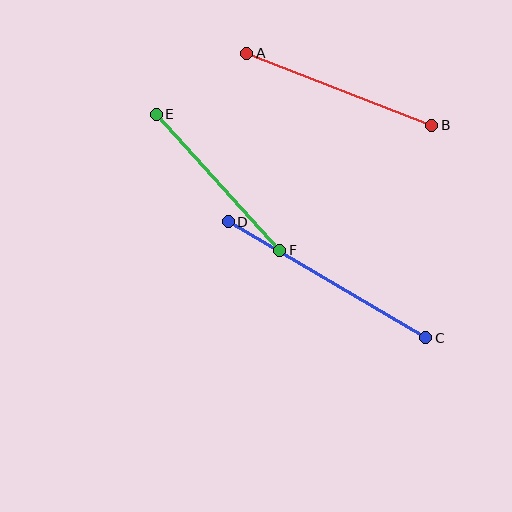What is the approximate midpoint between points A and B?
The midpoint is at approximately (339, 89) pixels.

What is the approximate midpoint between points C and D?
The midpoint is at approximately (327, 280) pixels.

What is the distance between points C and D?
The distance is approximately 229 pixels.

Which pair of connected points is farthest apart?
Points C and D are farthest apart.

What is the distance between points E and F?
The distance is approximately 184 pixels.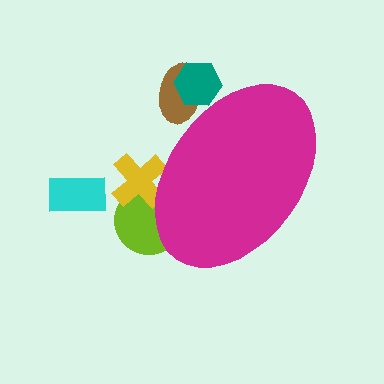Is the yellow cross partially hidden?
Yes, the yellow cross is partially hidden behind the magenta ellipse.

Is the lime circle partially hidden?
Yes, the lime circle is partially hidden behind the magenta ellipse.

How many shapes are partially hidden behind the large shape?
4 shapes are partially hidden.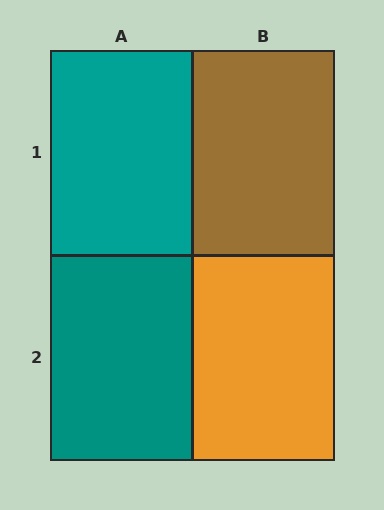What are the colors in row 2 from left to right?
Teal, orange.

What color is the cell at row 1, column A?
Teal.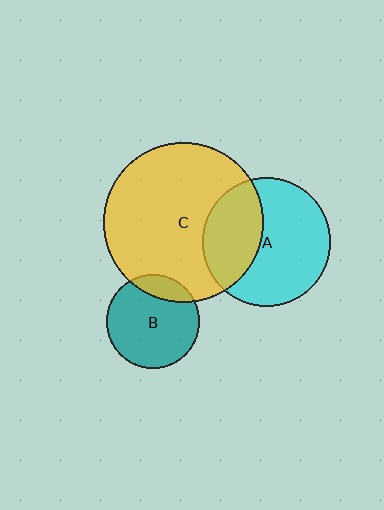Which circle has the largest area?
Circle C (yellow).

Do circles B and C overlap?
Yes.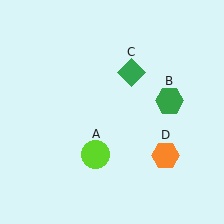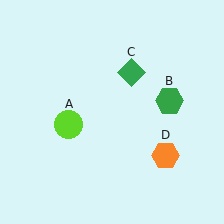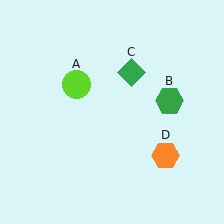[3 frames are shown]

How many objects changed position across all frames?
1 object changed position: lime circle (object A).